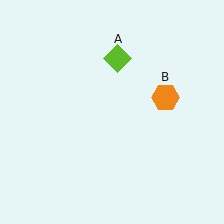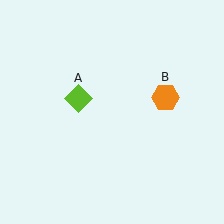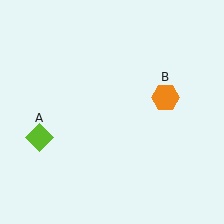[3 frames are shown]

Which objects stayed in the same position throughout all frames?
Orange hexagon (object B) remained stationary.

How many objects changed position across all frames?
1 object changed position: lime diamond (object A).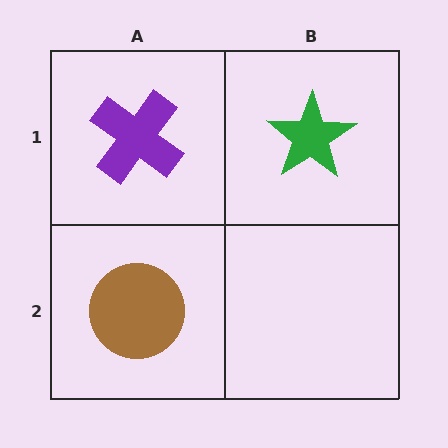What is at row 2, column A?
A brown circle.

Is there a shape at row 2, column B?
No, that cell is empty.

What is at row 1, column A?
A purple cross.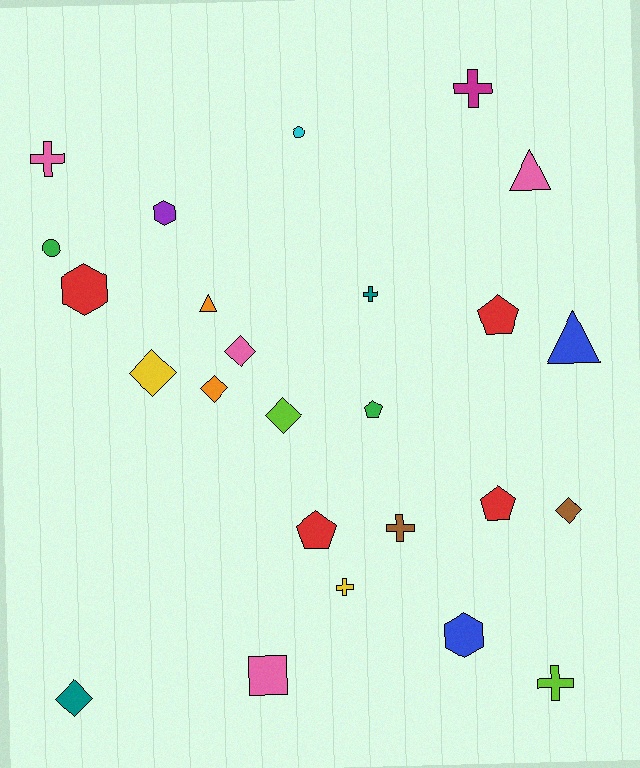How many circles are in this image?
There are 2 circles.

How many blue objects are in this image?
There are 2 blue objects.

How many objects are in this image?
There are 25 objects.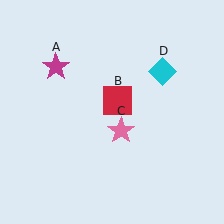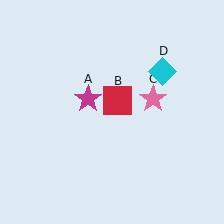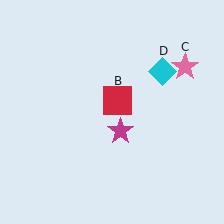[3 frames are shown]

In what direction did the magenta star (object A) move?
The magenta star (object A) moved down and to the right.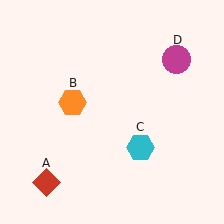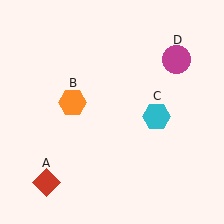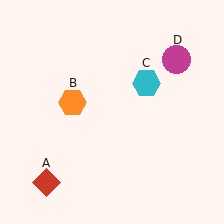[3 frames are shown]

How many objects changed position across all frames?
1 object changed position: cyan hexagon (object C).